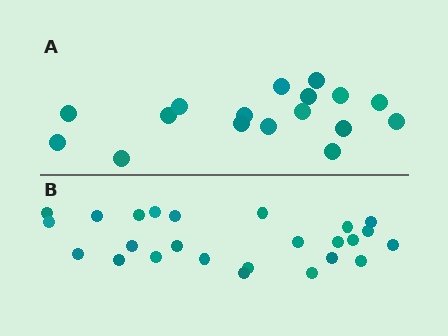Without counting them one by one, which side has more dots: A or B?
Region B (the bottom region) has more dots.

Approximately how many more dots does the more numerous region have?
Region B has roughly 8 or so more dots than region A.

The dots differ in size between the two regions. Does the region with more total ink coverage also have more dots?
No. Region A has more total ink coverage because its dots are larger, but region B actually contains more individual dots. Total area can be misleading — the number of items is what matters here.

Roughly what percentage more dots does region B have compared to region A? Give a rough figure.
About 45% more.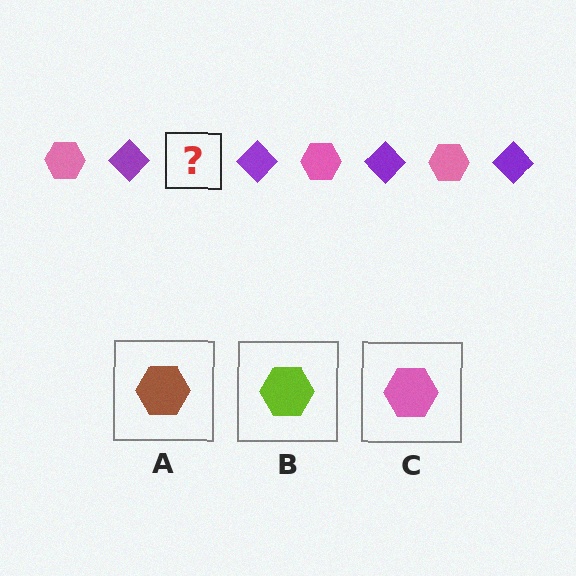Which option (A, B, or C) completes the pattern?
C.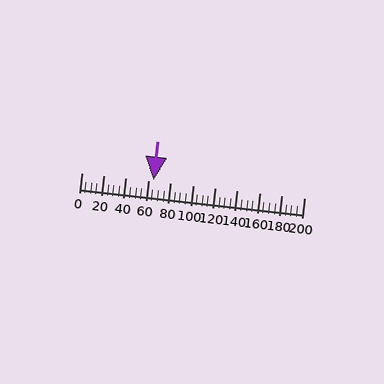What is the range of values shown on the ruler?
The ruler shows values from 0 to 200.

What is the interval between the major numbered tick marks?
The major tick marks are spaced 20 units apart.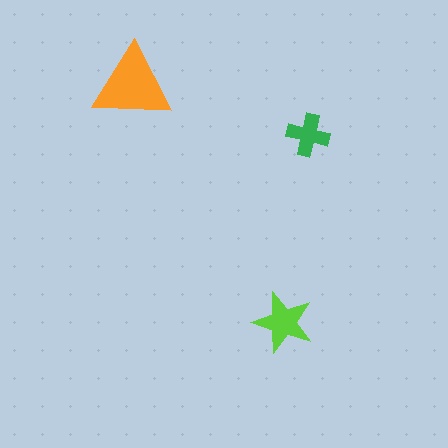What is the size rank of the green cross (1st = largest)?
3rd.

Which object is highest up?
The orange triangle is topmost.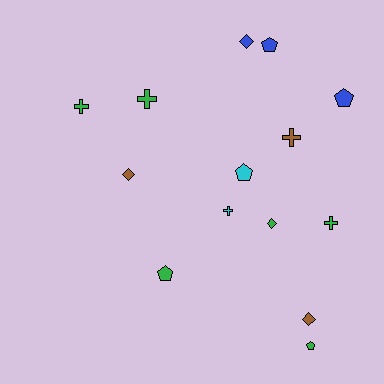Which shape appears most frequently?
Cross, with 5 objects.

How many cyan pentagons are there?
There is 1 cyan pentagon.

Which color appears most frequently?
Green, with 6 objects.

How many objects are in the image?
There are 14 objects.